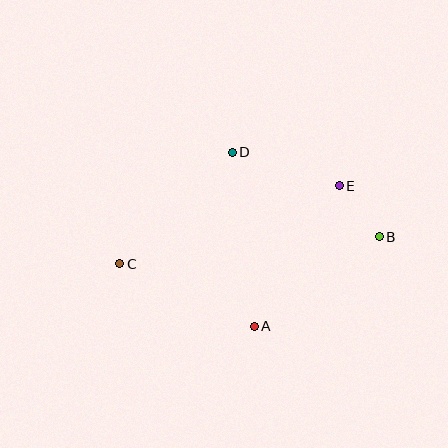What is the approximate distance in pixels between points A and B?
The distance between A and B is approximately 154 pixels.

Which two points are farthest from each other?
Points B and C are farthest from each other.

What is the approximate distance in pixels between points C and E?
The distance between C and E is approximately 233 pixels.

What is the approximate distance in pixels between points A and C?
The distance between A and C is approximately 149 pixels.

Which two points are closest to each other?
Points B and E are closest to each other.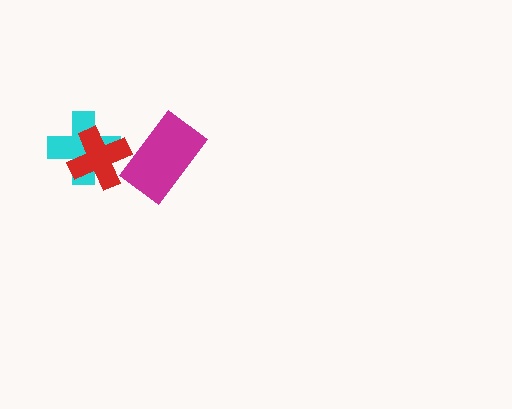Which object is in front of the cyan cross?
The red cross is in front of the cyan cross.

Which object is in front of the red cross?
The magenta rectangle is in front of the red cross.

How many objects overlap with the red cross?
2 objects overlap with the red cross.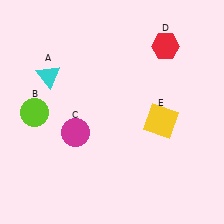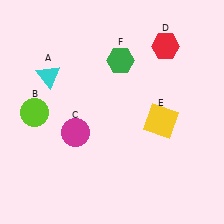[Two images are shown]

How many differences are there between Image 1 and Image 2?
There is 1 difference between the two images.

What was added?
A green hexagon (F) was added in Image 2.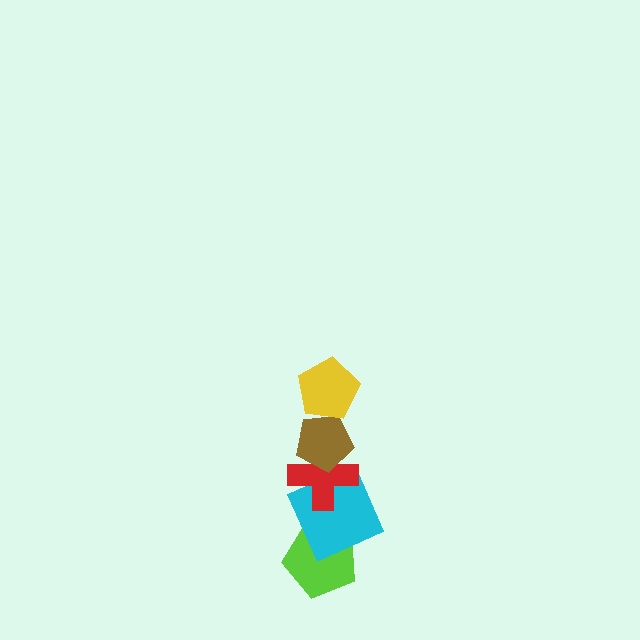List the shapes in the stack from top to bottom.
From top to bottom: the yellow pentagon, the brown pentagon, the red cross, the cyan square, the lime pentagon.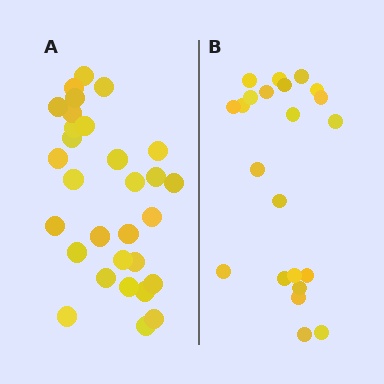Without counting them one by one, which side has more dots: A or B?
Region A (the left region) has more dots.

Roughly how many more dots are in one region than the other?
Region A has roughly 8 or so more dots than region B.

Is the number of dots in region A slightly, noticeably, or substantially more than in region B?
Region A has noticeably more, but not dramatically so. The ratio is roughly 1.4 to 1.